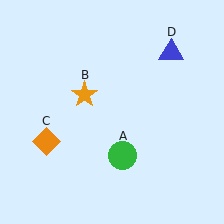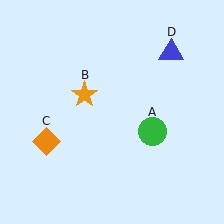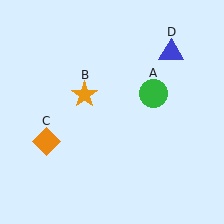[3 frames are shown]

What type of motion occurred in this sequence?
The green circle (object A) rotated counterclockwise around the center of the scene.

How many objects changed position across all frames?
1 object changed position: green circle (object A).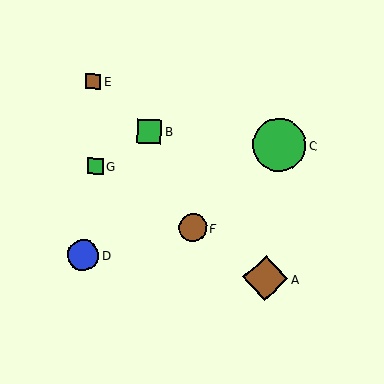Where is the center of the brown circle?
The center of the brown circle is at (193, 228).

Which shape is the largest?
The green circle (labeled C) is the largest.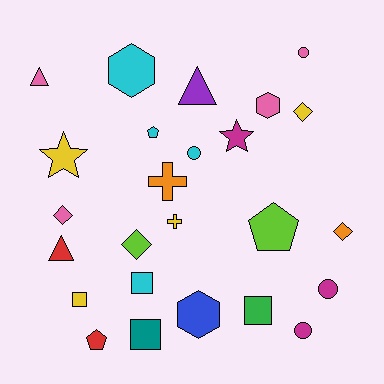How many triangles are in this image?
There are 3 triangles.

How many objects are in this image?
There are 25 objects.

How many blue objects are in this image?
There is 1 blue object.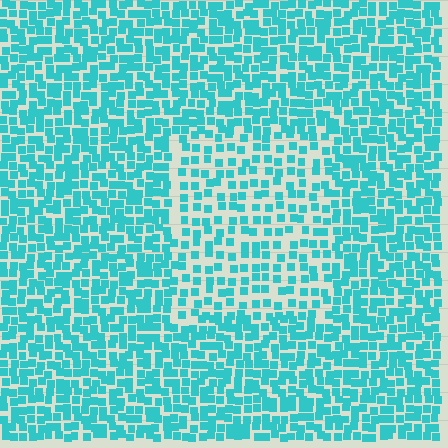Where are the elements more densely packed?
The elements are more densely packed outside the rectangle boundary.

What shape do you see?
I see a rectangle.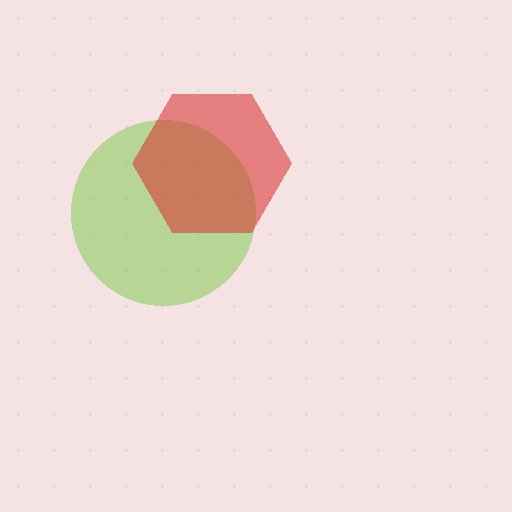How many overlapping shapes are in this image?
There are 2 overlapping shapes in the image.